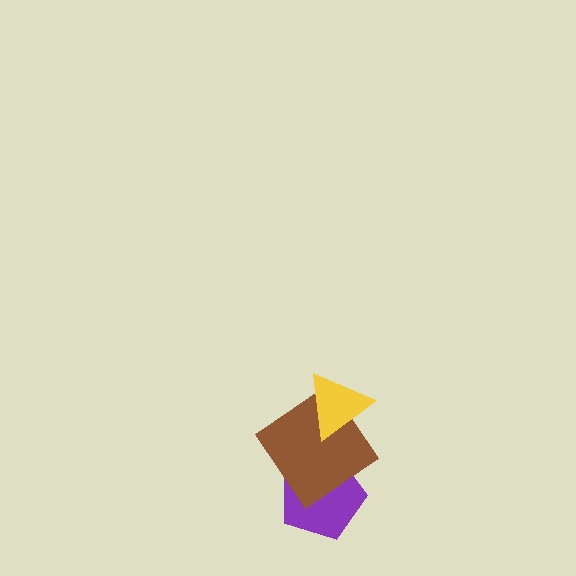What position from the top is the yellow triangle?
The yellow triangle is 1st from the top.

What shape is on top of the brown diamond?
The yellow triangle is on top of the brown diamond.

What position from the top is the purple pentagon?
The purple pentagon is 3rd from the top.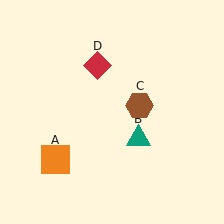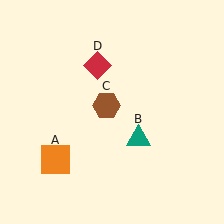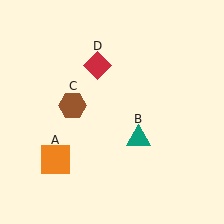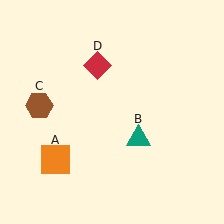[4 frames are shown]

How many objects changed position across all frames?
1 object changed position: brown hexagon (object C).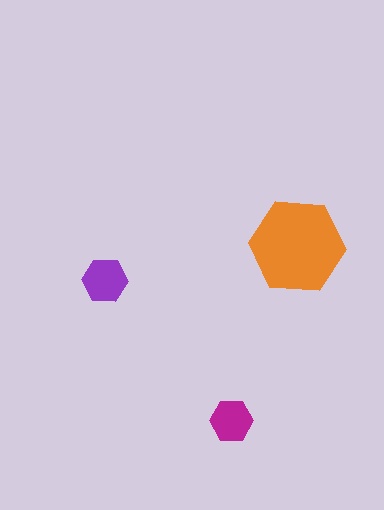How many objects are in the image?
There are 3 objects in the image.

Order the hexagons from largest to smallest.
the orange one, the purple one, the magenta one.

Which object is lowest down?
The magenta hexagon is bottommost.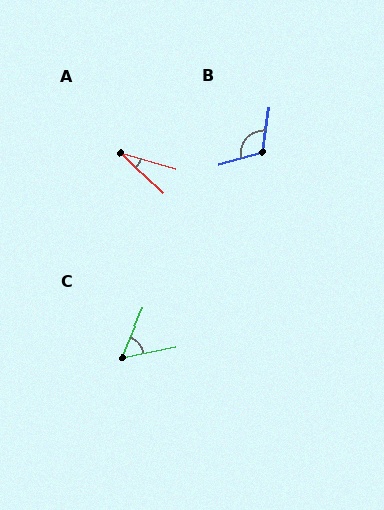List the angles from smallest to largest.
A (28°), C (55°), B (114°).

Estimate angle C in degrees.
Approximately 55 degrees.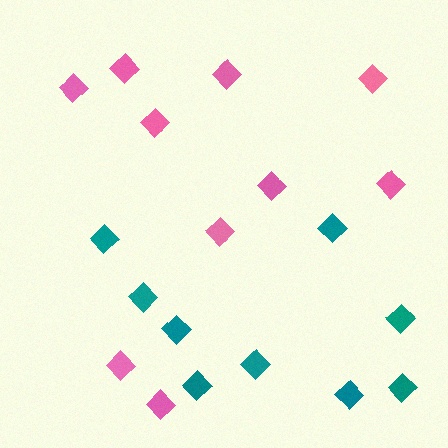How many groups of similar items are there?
There are 2 groups: one group of teal diamonds (9) and one group of pink diamonds (10).